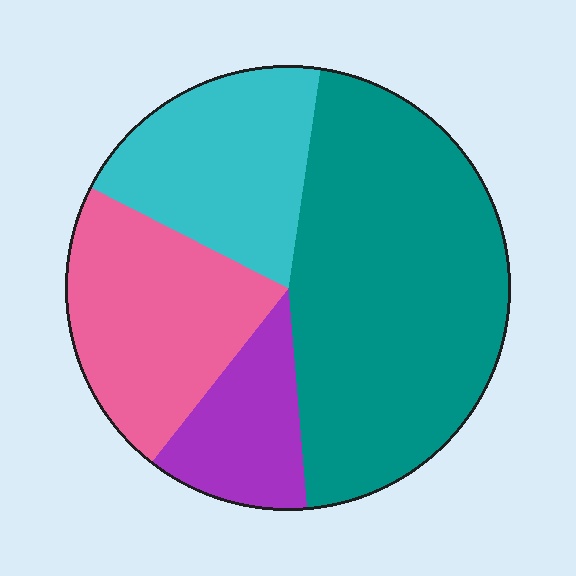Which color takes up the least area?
Purple, at roughly 10%.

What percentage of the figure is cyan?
Cyan covers about 20% of the figure.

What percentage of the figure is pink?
Pink takes up about one fifth (1/5) of the figure.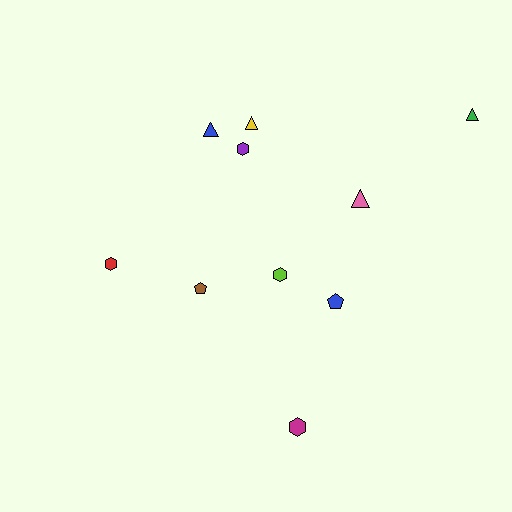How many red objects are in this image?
There is 1 red object.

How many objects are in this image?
There are 10 objects.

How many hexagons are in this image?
There are 4 hexagons.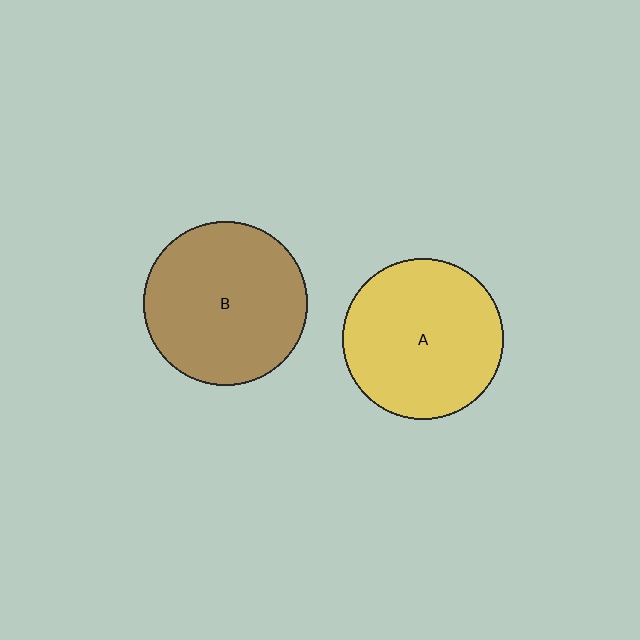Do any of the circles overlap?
No, none of the circles overlap.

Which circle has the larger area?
Circle B (brown).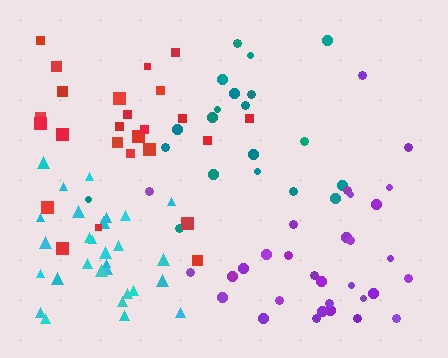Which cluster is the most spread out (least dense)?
Teal.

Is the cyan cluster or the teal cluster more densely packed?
Cyan.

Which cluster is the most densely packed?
Cyan.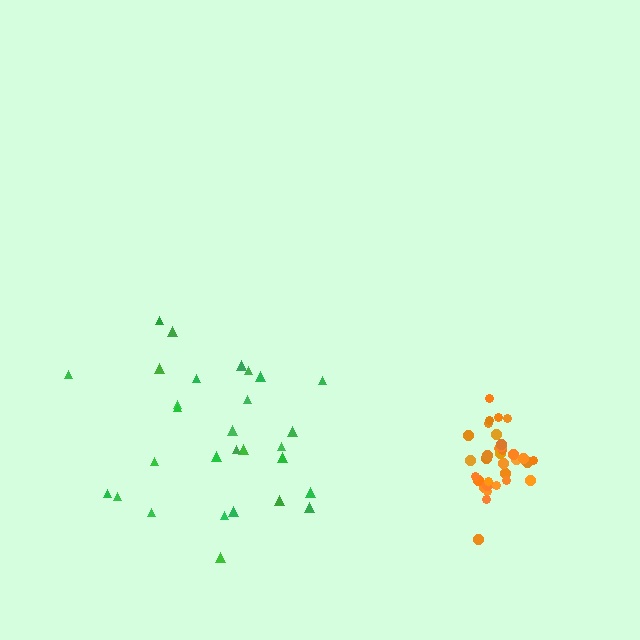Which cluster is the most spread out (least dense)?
Green.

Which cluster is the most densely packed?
Orange.